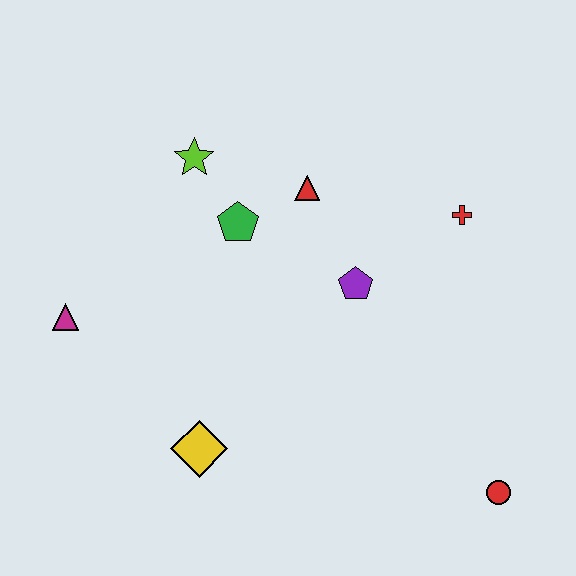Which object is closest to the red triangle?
The green pentagon is closest to the red triangle.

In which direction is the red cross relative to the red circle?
The red cross is above the red circle.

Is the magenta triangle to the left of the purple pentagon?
Yes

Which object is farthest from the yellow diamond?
The red cross is farthest from the yellow diamond.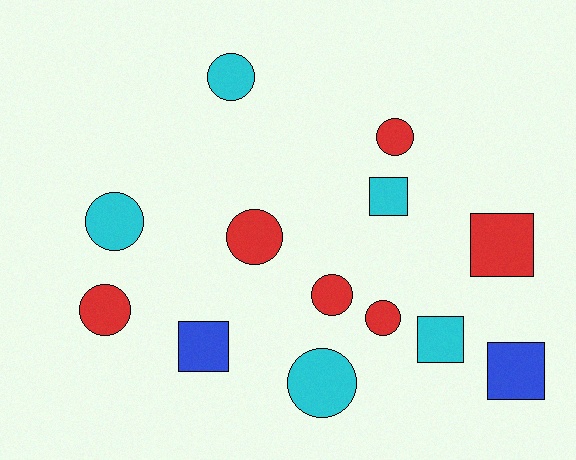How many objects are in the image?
There are 13 objects.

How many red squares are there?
There is 1 red square.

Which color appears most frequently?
Red, with 6 objects.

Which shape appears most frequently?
Circle, with 8 objects.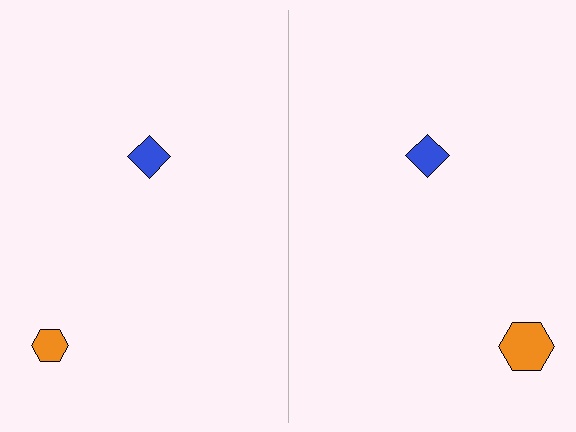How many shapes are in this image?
There are 4 shapes in this image.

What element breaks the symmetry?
The orange hexagon on the right side has a different size than its mirror counterpart.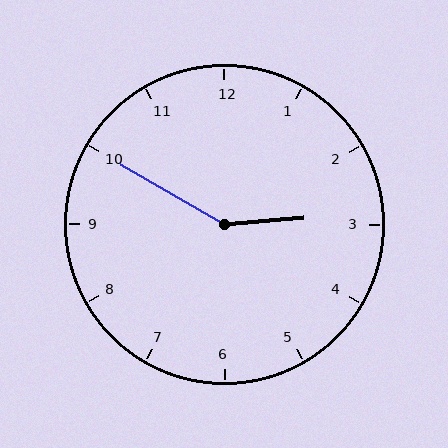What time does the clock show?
2:50.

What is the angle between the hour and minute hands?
Approximately 145 degrees.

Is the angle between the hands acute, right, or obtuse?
It is obtuse.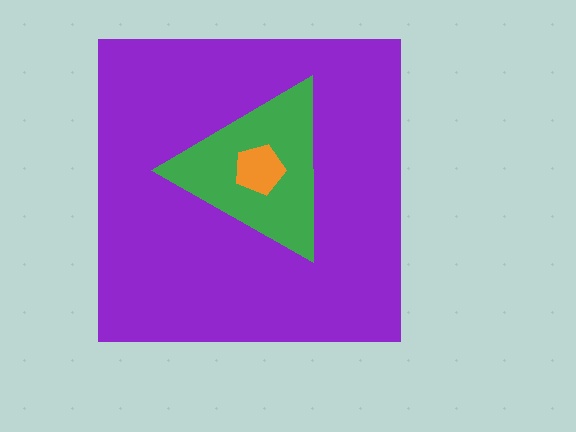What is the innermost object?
The orange pentagon.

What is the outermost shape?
The purple square.